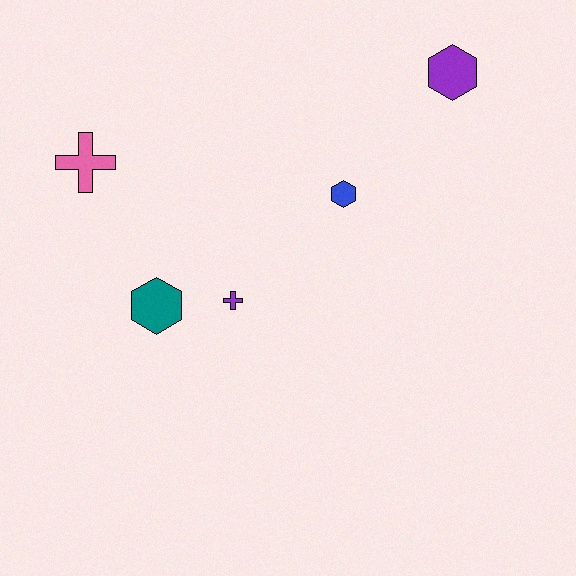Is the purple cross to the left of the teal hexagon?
No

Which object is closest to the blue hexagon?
The purple cross is closest to the blue hexagon.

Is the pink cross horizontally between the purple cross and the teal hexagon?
No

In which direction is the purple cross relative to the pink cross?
The purple cross is to the right of the pink cross.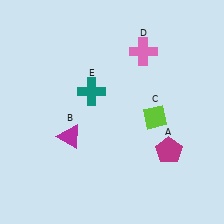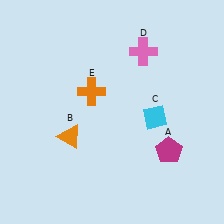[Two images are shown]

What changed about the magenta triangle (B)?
In Image 1, B is magenta. In Image 2, it changed to orange.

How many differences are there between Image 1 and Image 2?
There are 3 differences between the two images.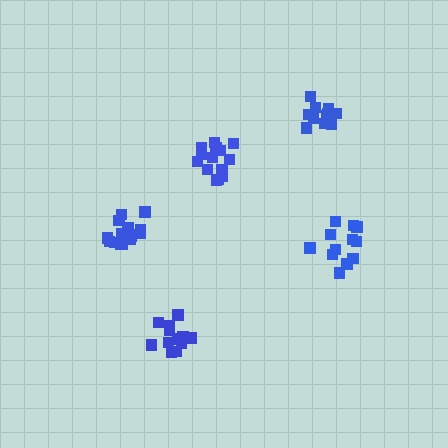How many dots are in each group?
Group 1: 12 dots, Group 2: 16 dots, Group 3: 13 dots, Group 4: 15 dots, Group 5: 12 dots (68 total).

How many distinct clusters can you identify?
There are 5 distinct clusters.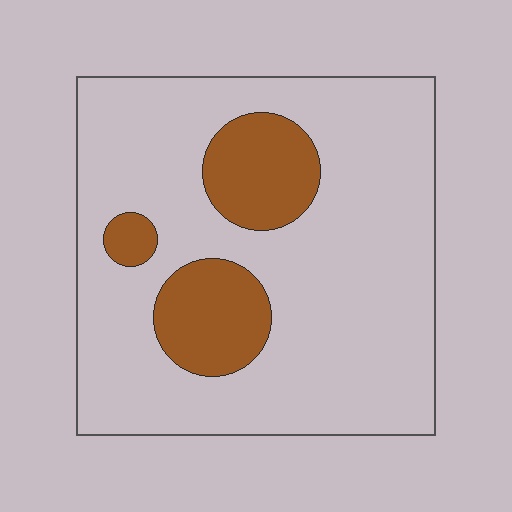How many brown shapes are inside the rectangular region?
3.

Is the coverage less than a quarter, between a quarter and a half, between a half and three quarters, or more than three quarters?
Less than a quarter.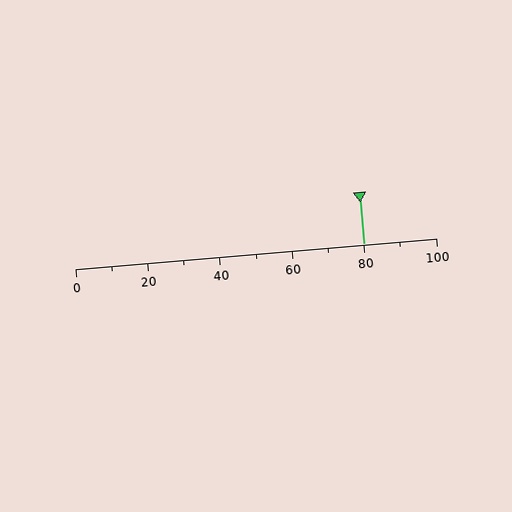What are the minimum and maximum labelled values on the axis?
The axis runs from 0 to 100.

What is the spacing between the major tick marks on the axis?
The major ticks are spaced 20 apart.